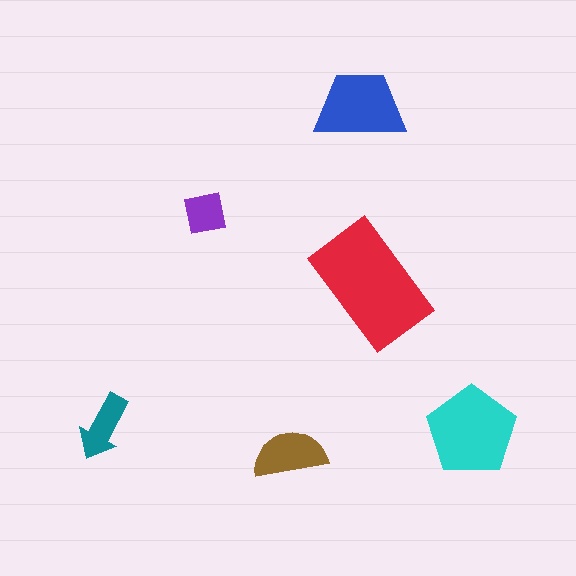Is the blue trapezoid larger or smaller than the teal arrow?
Larger.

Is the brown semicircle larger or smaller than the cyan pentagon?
Smaller.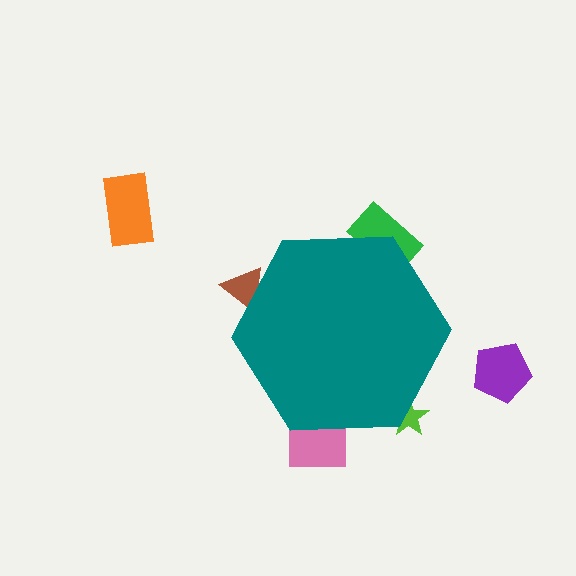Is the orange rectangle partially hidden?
No, the orange rectangle is fully visible.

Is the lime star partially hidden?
Yes, the lime star is partially hidden behind the teal hexagon.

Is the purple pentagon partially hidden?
No, the purple pentagon is fully visible.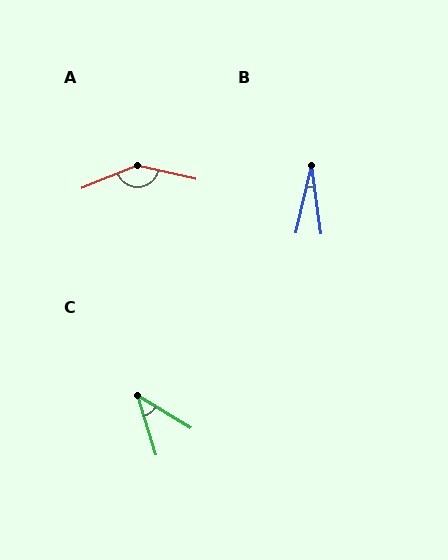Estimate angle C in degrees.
Approximately 42 degrees.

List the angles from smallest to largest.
B (21°), C (42°), A (145°).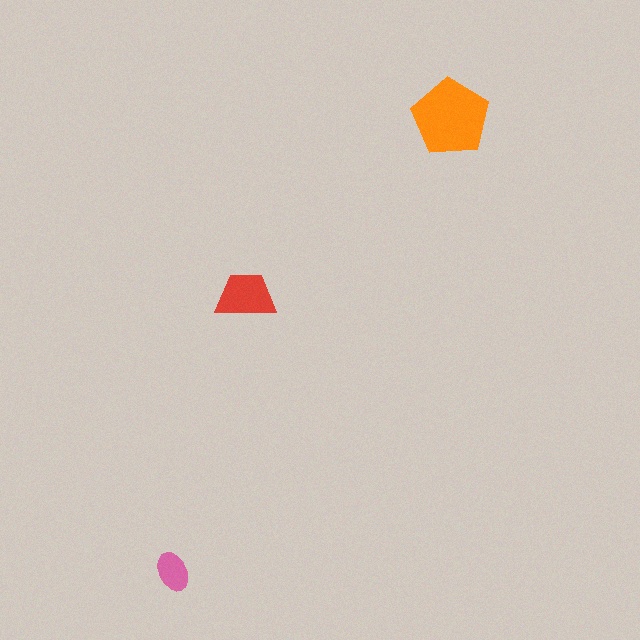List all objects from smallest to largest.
The pink ellipse, the red trapezoid, the orange pentagon.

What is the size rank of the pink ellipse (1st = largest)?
3rd.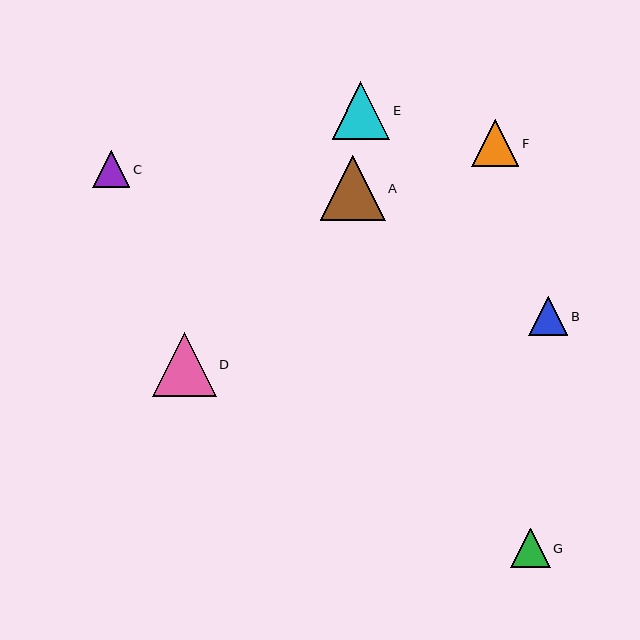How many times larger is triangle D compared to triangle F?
Triangle D is approximately 1.4 times the size of triangle F.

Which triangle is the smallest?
Triangle C is the smallest with a size of approximately 37 pixels.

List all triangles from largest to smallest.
From largest to smallest: A, D, E, F, G, B, C.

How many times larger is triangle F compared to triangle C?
Triangle F is approximately 1.3 times the size of triangle C.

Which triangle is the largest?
Triangle A is the largest with a size of approximately 65 pixels.